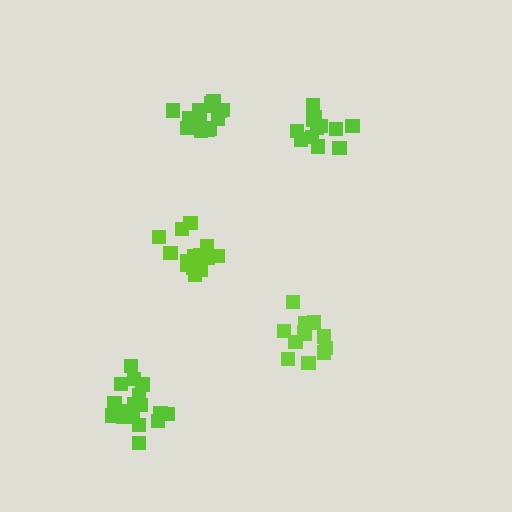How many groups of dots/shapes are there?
There are 5 groups.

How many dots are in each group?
Group 1: 17 dots, Group 2: 16 dots, Group 3: 13 dots, Group 4: 13 dots, Group 5: 16 dots (75 total).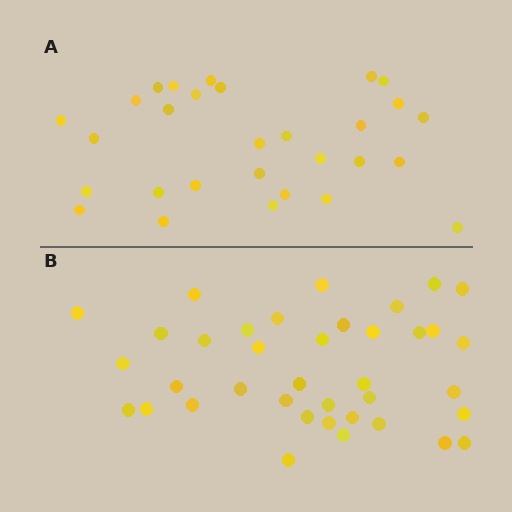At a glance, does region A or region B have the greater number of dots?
Region B (the bottom region) has more dots.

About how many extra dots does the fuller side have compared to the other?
Region B has roughly 8 or so more dots than region A.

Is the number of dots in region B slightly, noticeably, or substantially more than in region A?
Region B has noticeably more, but not dramatically so. The ratio is roughly 1.3 to 1.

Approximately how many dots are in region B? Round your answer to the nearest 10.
About 40 dots. (The exact count is 38, which rounds to 40.)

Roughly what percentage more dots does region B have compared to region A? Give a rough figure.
About 30% more.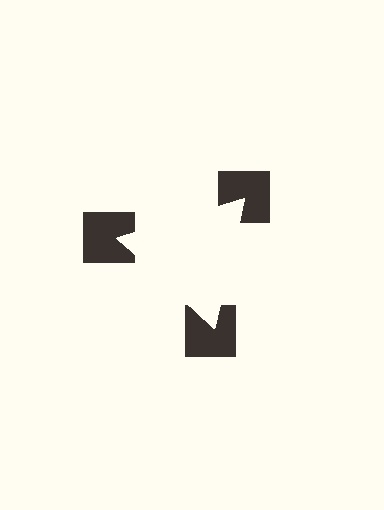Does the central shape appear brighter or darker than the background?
It typically appears slightly brighter than the background, even though no actual brightness change is drawn.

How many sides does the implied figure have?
3 sides.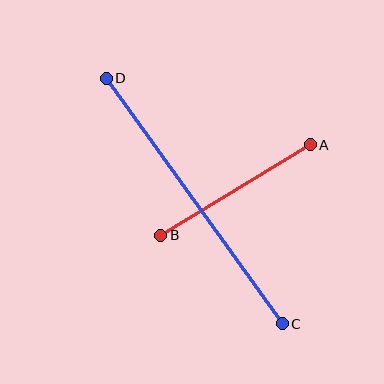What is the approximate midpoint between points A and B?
The midpoint is at approximately (235, 190) pixels.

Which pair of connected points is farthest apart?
Points C and D are farthest apart.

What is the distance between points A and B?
The distance is approximately 174 pixels.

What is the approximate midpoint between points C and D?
The midpoint is at approximately (194, 201) pixels.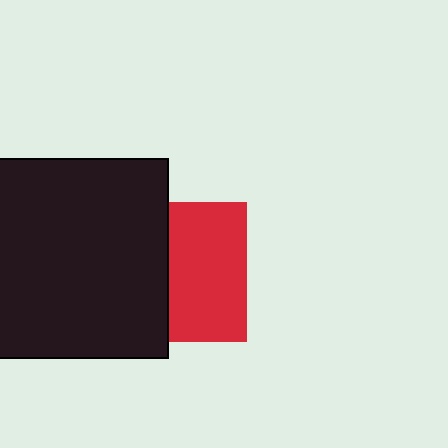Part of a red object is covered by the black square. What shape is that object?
It is a square.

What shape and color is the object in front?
The object in front is a black square.